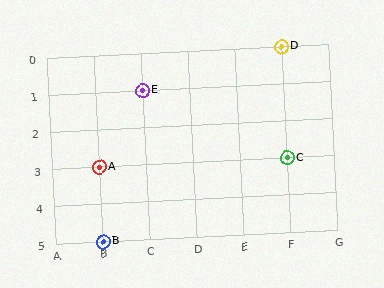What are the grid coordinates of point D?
Point D is at grid coordinates (F, 0).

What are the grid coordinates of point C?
Point C is at grid coordinates (F, 3).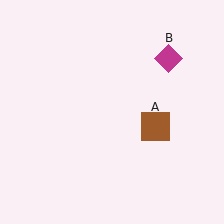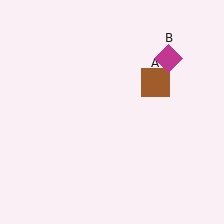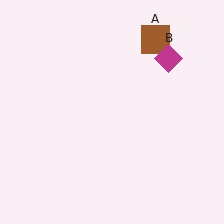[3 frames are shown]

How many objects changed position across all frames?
1 object changed position: brown square (object A).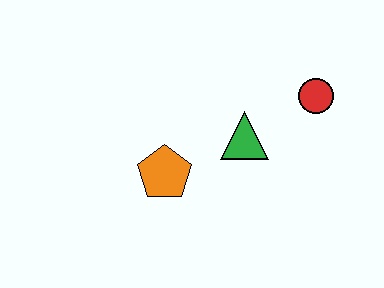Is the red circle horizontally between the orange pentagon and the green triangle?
No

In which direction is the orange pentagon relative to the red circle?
The orange pentagon is to the left of the red circle.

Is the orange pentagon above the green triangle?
No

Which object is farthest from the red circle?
The orange pentagon is farthest from the red circle.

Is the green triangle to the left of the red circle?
Yes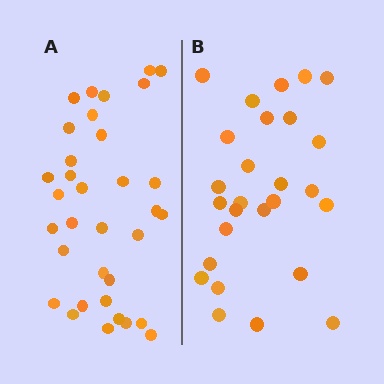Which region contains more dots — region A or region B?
Region A (the left region) has more dots.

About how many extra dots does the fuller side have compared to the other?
Region A has roughly 8 or so more dots than region B.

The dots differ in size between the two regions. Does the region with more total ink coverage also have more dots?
No. Region B has more total ink coverage because its dots are larger, but region A actually contains more individual dots. Total area can be misleading — the number of items is what matters here.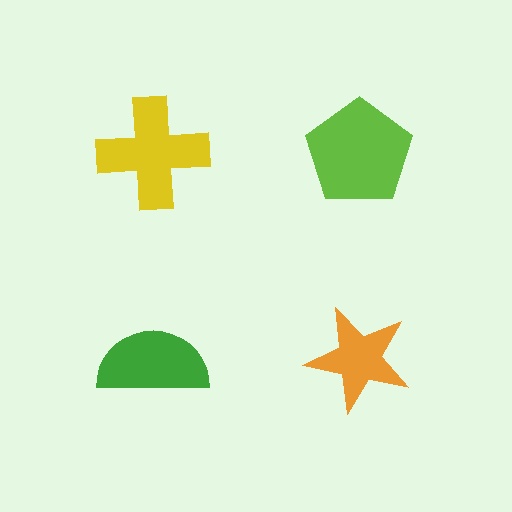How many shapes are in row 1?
2 shapes.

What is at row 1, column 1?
A yellow cross.